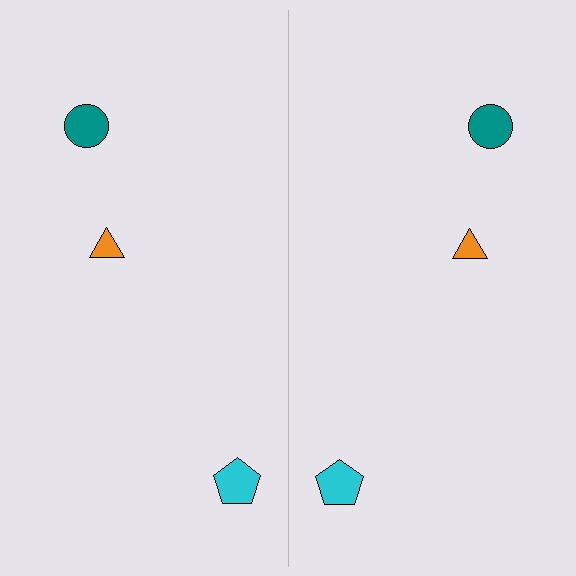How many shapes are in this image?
There are 6 shapes in this image.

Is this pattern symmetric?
Yes, this pattern has bilateral (reflection) symmetry.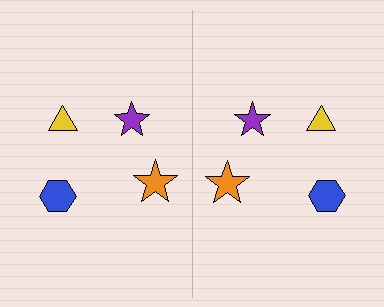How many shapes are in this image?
There are 8 shapes in this image.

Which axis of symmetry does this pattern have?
The pattern has a vertical axis of symmetry running through the center of the image.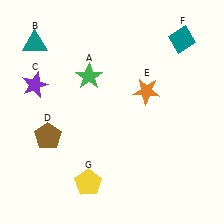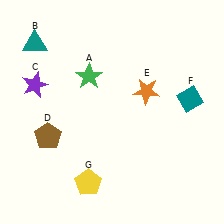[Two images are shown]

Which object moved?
The teal diamond (F) moved down.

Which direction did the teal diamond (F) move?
The teal diamond (F) moved down.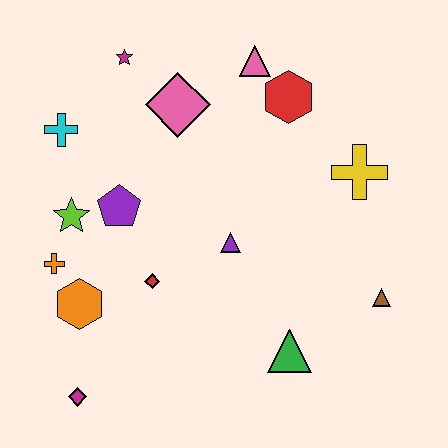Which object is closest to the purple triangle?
The red diamond is closest to the purple triangle.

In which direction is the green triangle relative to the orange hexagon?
The green triangle is to the right of the orange hexagon.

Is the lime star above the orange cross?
Yes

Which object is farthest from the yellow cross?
The magenta diamond is farthest from the yellow cross.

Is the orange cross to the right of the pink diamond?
No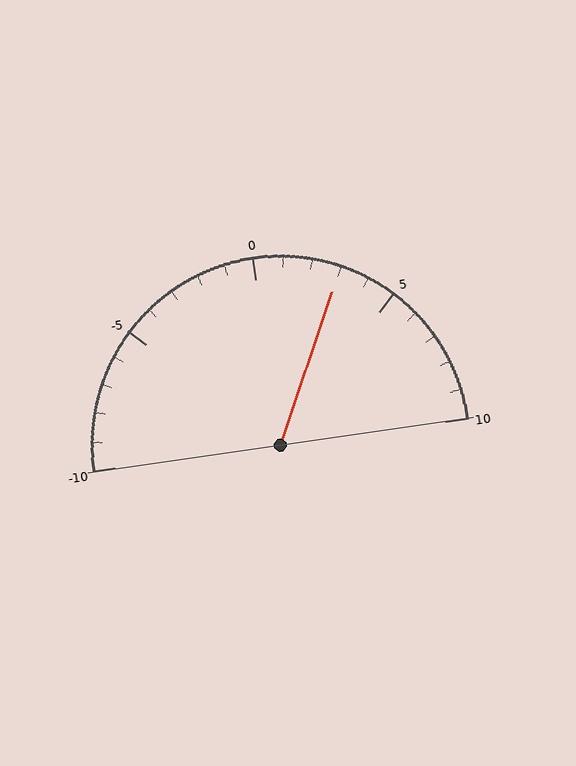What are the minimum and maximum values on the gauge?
The gauge ranges from -10 to 10.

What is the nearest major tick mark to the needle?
The nearest major tick mark is 5.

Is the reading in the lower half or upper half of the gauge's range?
The reading is in the upper half of the range (-10 to 10).